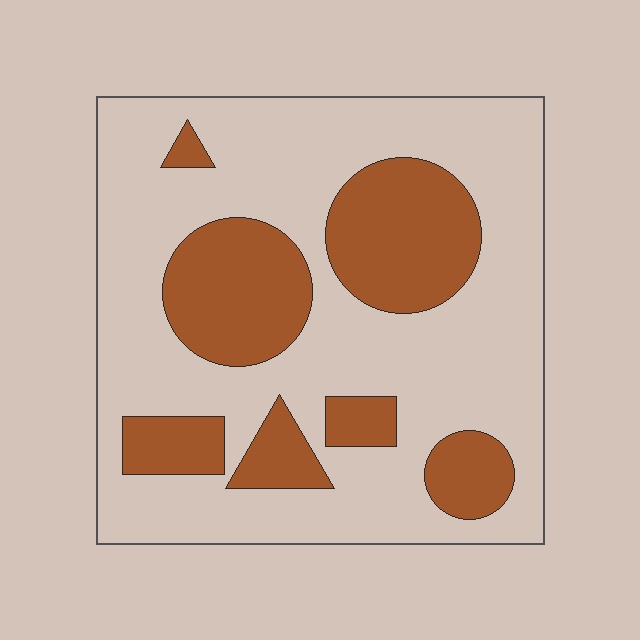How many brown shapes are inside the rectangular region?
7.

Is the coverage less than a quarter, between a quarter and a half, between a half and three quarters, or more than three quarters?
Between a quarter and a half.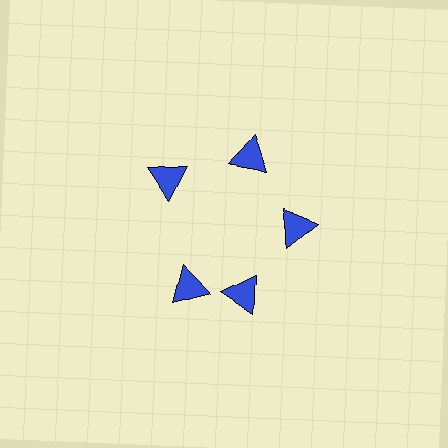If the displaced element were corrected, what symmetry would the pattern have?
It would have 5-fold rotational symmetry — the pattern would map onto itself every 72 degrees.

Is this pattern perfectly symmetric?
No. The 5 blue triangles are arranged in a ring, but one element near the 8 o'clock position is rotated out of alignment along the ring, breaking the 5-fold rotational symmetry.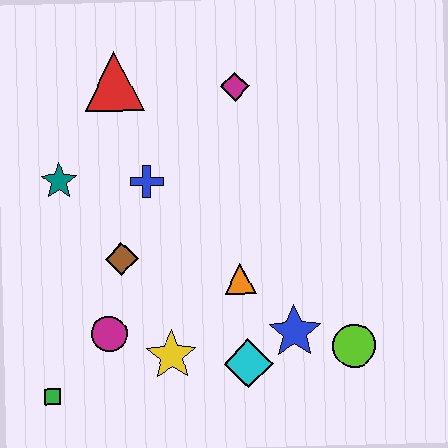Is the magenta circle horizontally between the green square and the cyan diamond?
Yes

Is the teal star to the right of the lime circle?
No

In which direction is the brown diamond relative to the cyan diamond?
The brown diamond is to the left of the cyan diamond.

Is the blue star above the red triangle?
No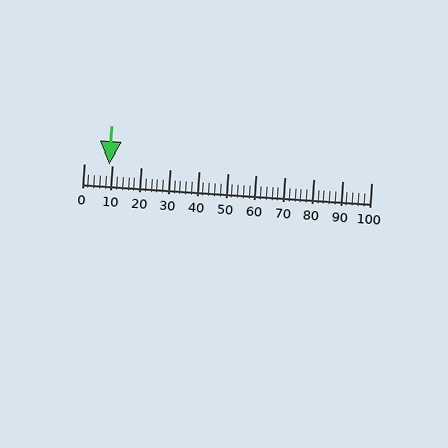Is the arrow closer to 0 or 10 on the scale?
The arrow is closer to 10.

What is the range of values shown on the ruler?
The ruler shows values from 0 to 100.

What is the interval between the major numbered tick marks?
The major tick marks are spaced 10 units apart.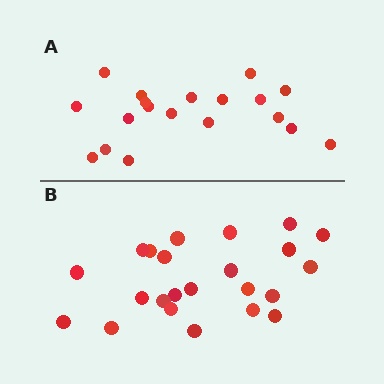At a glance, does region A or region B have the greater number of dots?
Region B (the bottom region) has more dots.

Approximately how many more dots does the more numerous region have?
Region B has about 4 more dots than region A.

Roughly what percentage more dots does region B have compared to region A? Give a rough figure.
About 20% more.